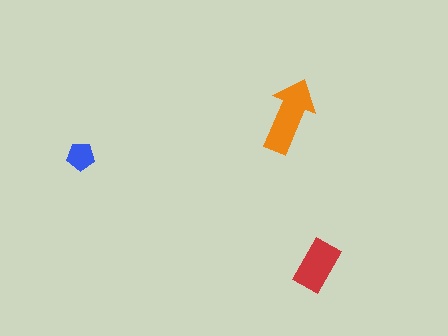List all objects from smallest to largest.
The blue pentagon, the red rectangle, the orange arrow.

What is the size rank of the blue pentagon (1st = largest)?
3rd.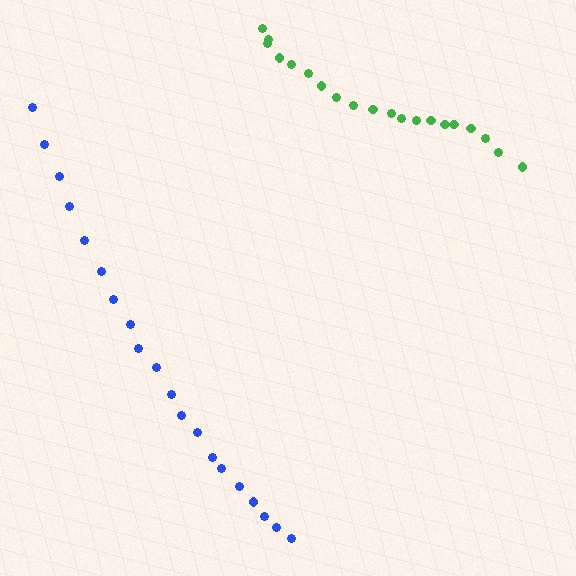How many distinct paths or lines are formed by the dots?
There are 2 distinct paths.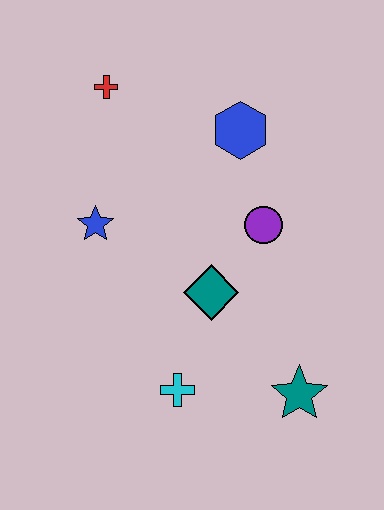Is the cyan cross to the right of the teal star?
No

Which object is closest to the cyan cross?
The teal diamond is closest to the cyan cross.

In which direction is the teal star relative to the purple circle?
The teal star is below the purple circle.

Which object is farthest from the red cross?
The teal star is farthest from the red cross.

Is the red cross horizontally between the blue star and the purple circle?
Yes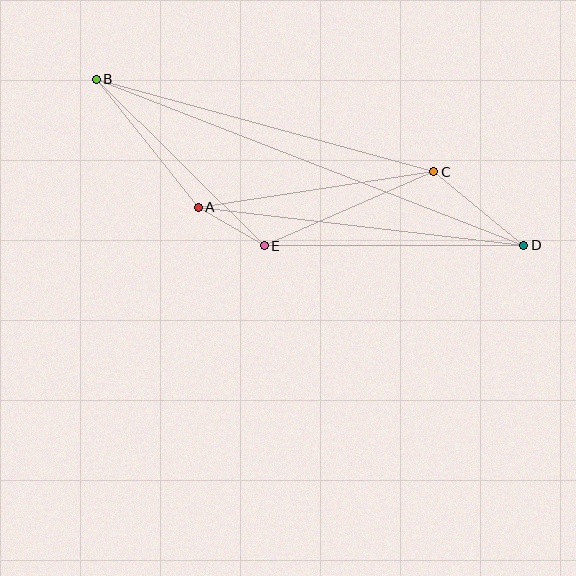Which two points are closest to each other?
Points A and E are closest to each other.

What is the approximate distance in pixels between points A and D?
The distance between A and D is approximately 327 pixels.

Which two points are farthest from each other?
Points B and D are farthest from each other.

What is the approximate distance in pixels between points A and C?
The distance between A and C is approximately 238 pixels.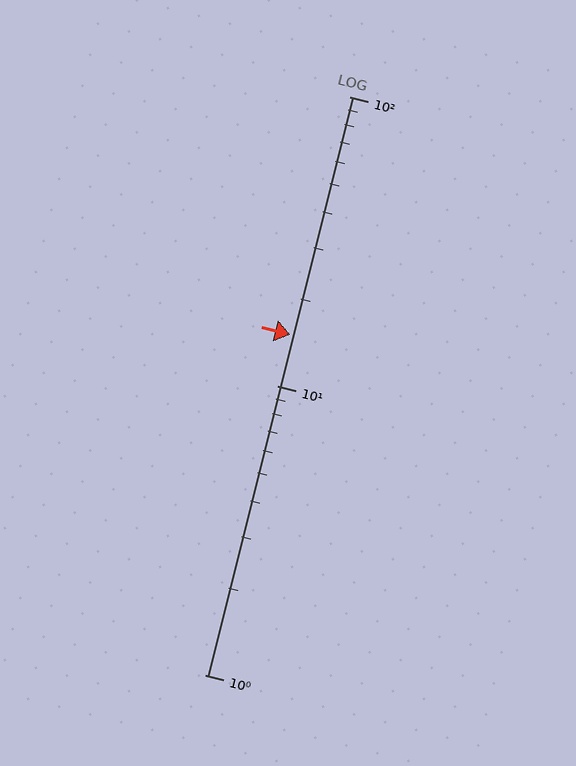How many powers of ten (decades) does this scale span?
The scale spans 2 decades, from 1 to 100.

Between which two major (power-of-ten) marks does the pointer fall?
The pointer is between 10 and 100.